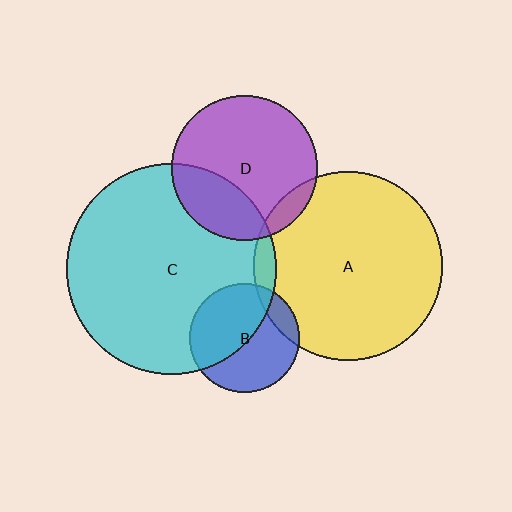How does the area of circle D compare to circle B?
Approximately 1.8 times.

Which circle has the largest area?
Circle C (cyan).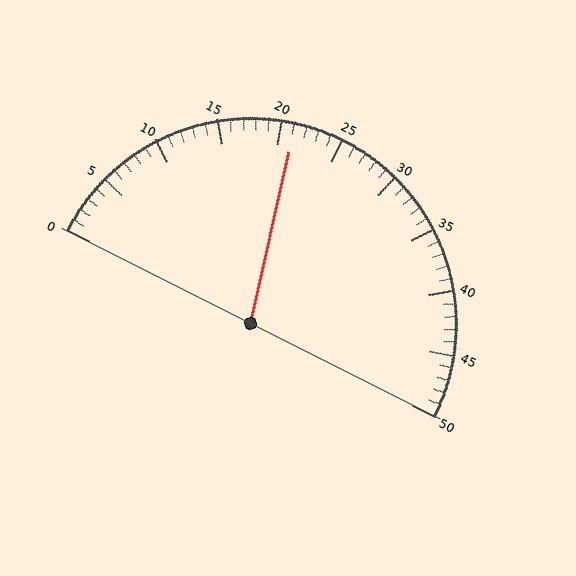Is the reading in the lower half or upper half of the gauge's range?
The reading is in the lower half of the range (0 to 50).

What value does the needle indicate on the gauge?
The needle indicates approximately 21.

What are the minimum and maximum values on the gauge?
The gauge ranges from 0 to 50.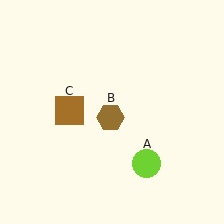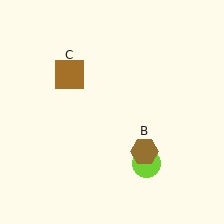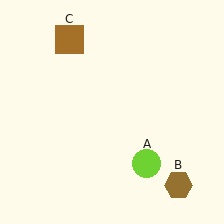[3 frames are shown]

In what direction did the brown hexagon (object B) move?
The brown hexagon (object B) moved down and to the right.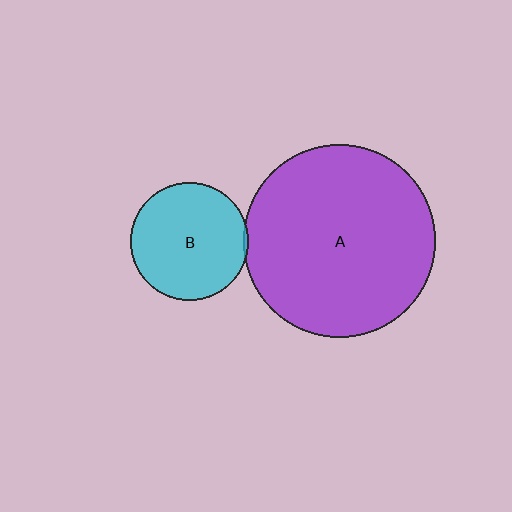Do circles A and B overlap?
Yes.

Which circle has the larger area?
Circle A (purple).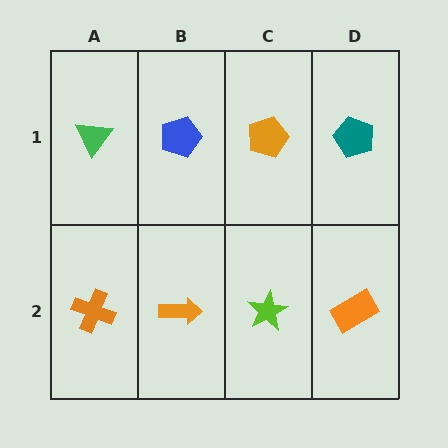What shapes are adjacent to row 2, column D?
A teal pentagon (row 1, column D), a lime star (row 2, column C).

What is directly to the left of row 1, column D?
An orange pentagon.